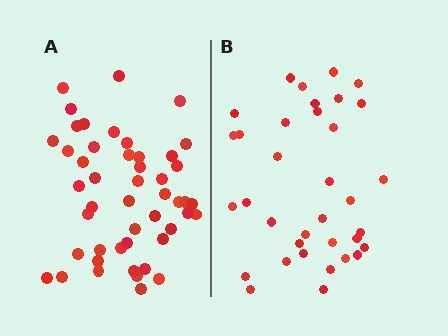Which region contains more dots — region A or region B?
Region A (the left region) has more dots.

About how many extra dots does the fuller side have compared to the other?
Region A has approximately 15 more dots than region B.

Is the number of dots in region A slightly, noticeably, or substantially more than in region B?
Region A has noticeably more, but not dramatically so. The ratio is roughly 1.4 to 1.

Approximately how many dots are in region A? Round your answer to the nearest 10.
About 50 dots. (The exact count is 48, which rounds to 50.)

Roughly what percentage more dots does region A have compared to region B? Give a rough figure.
About 35% more.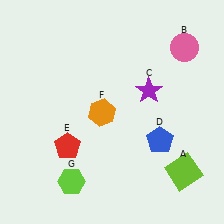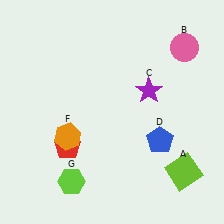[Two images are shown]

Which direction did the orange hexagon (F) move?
The orange hexagon (F) moved left.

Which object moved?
The orange hexagon (F) moved left.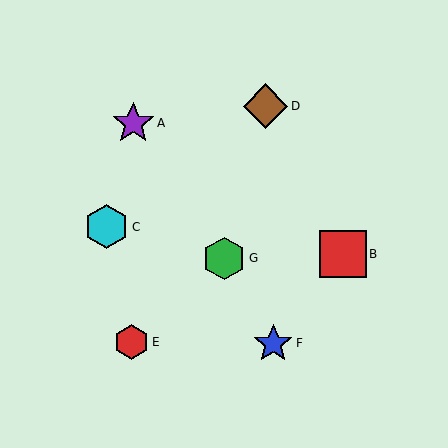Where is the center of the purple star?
The center of the purple star is at (133, 123).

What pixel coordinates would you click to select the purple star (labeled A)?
Click at (133, 123) to select the purple star A.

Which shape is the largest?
The red square (labeled B) is the largest.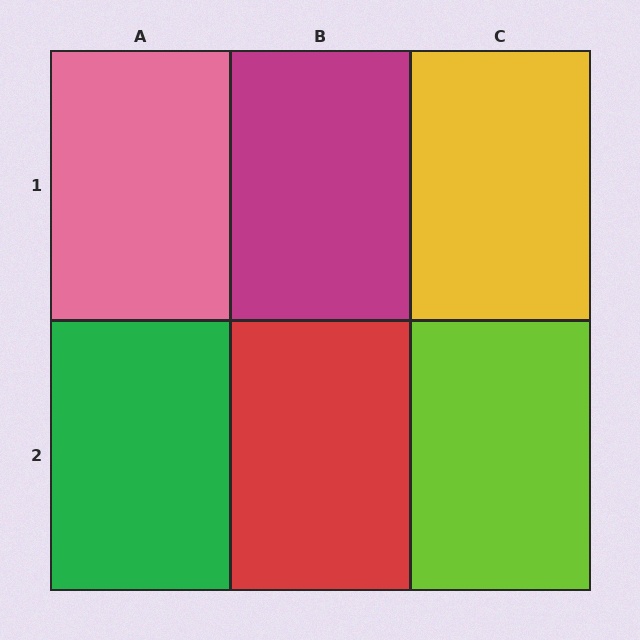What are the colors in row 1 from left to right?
Pink, magenta, yellow.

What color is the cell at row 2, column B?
Red.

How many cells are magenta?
1 cell is magenta.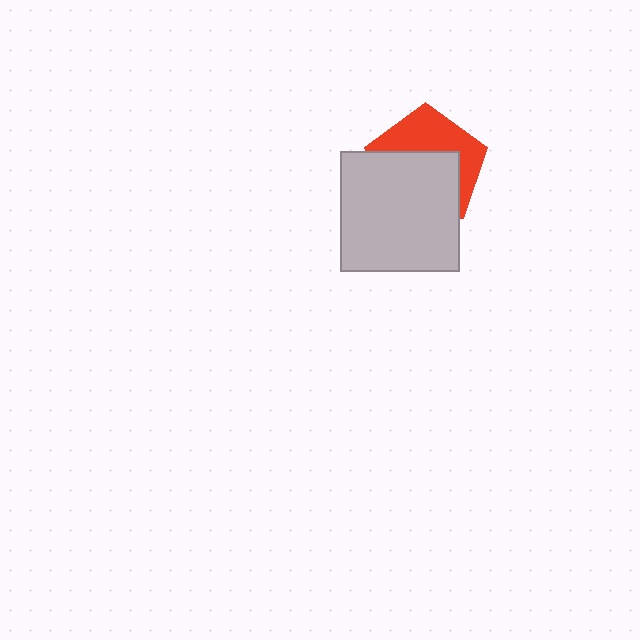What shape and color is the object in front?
The object in front is a light gray square.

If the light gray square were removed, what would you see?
You would see the complete red pentagon.